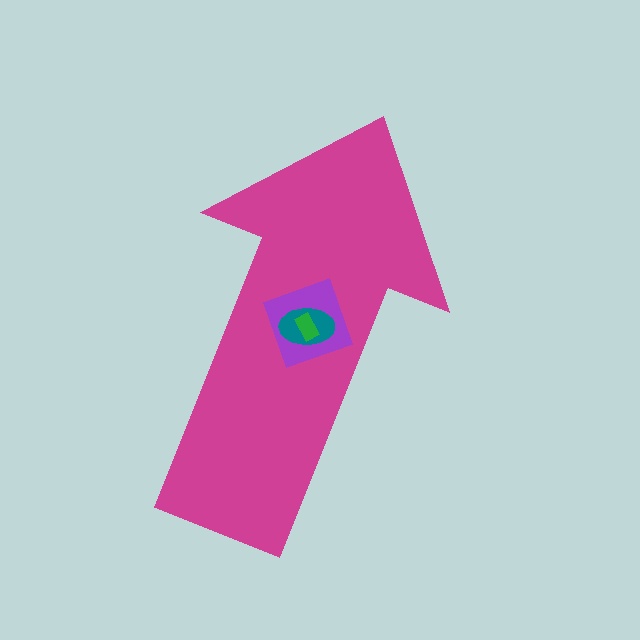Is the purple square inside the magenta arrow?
Yes.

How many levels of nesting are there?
4.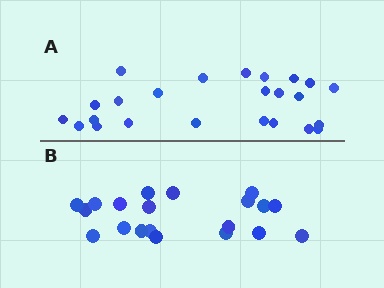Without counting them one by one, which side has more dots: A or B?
Region A (the top region) has more dots.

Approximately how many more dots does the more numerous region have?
Region A has about 4 more dots than region B.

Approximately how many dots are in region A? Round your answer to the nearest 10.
About 20 dots. (The exact count is 24, which rounds to 20.)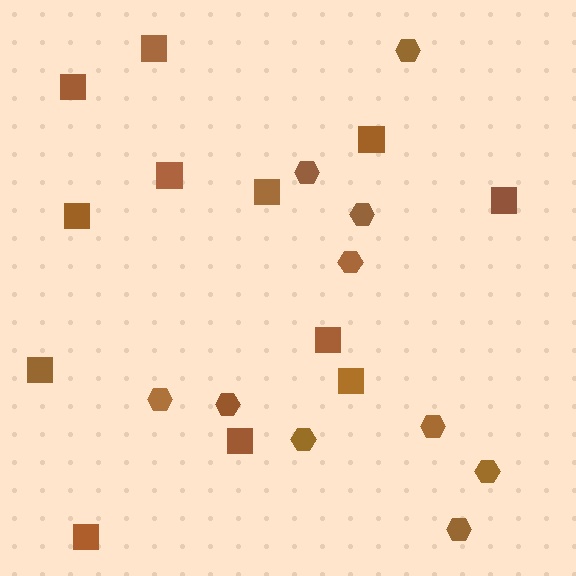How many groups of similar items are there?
There are 2 groups: one group of squares (12) and one group of hexagons (10).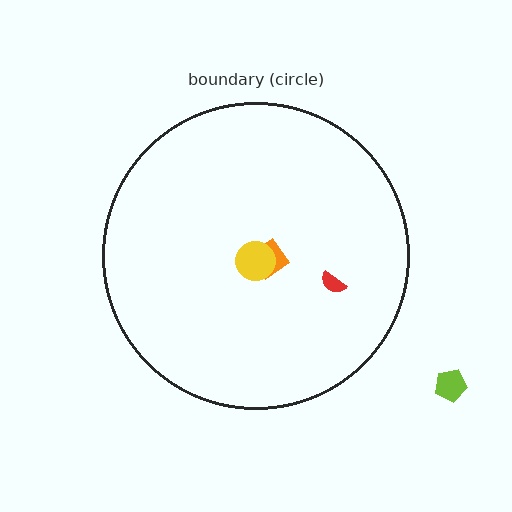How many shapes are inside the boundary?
3 inside, 1 outside.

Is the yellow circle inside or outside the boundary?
Inside.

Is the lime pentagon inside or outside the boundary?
Outside.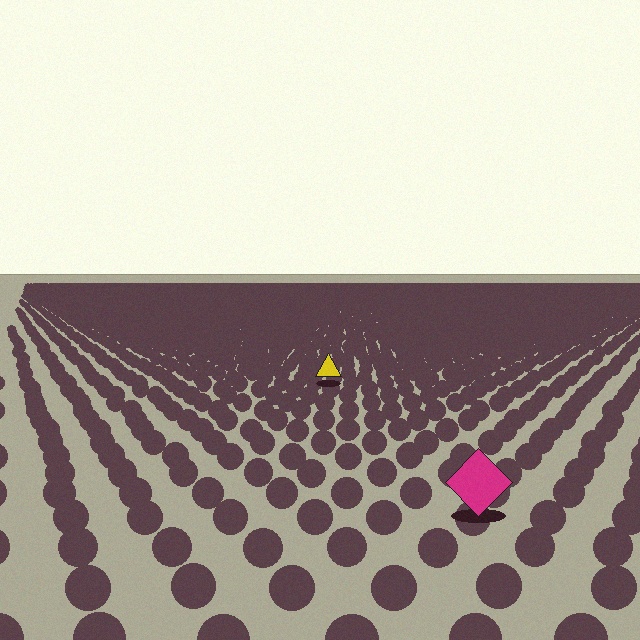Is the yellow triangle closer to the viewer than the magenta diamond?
No. The magenta diamond is closer — you can tell from the texture gradient: the ground texture is coarser near it.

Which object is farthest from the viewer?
The yellow triangle is farthest from the viewer. It appears smaller and the ground texture around it is denser.